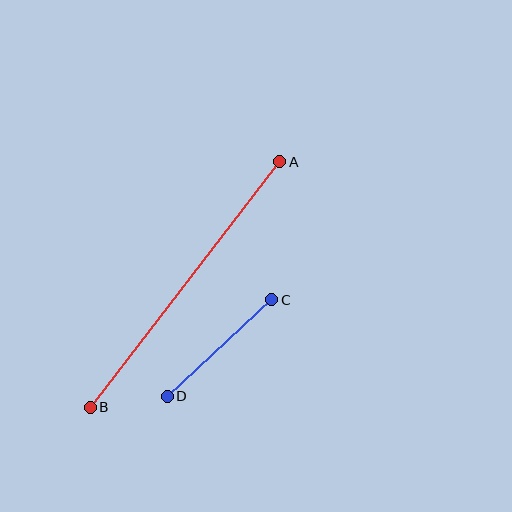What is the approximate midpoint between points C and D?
The midpoint is at approximately (219, 348) pixels.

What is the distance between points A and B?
The distance is approximately 311 pixels.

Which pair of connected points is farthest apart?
Points A and B are farthest apart.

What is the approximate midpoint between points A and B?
The midpoint is at approximately (185, 285) pixels.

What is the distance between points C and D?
The distance is approximately 142 pixels.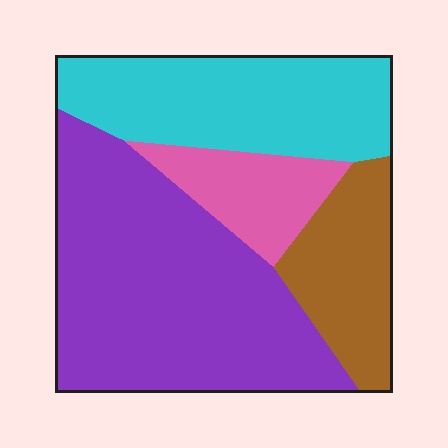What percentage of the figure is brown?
Brown takes up less than a quarter of the figure.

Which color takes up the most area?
Purple, at roughly 45%.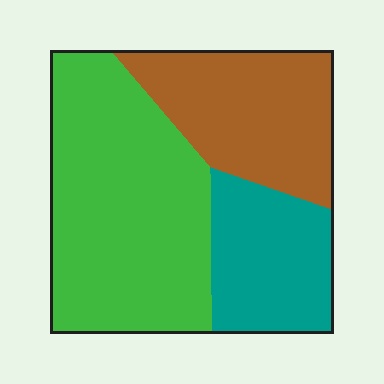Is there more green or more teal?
Green.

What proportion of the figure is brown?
Brown covers 29% of the figure.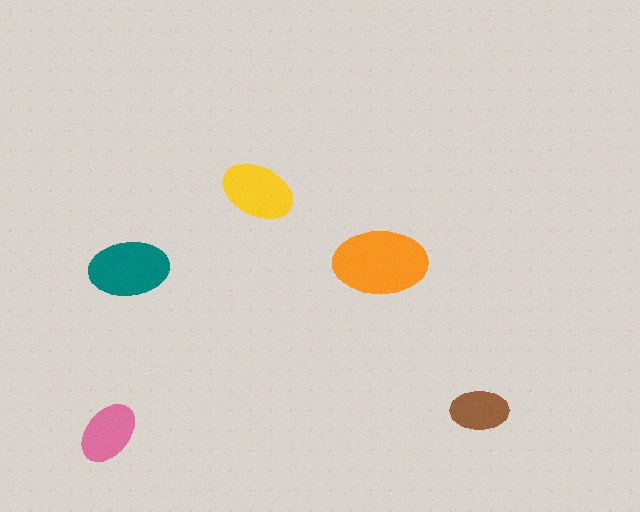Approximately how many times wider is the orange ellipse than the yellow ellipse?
About 1.5 times wider.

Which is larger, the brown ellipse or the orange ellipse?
The orange one.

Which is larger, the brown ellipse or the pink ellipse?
The pink one.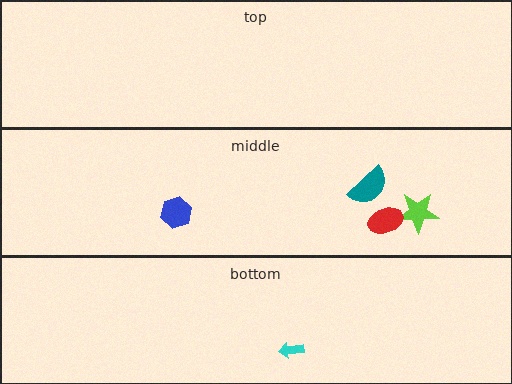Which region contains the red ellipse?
The middle region.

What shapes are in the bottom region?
The cyan arrow.